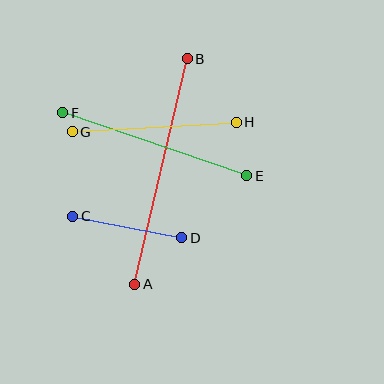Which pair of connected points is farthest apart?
Points A and B are farthest apart.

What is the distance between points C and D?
The distance is approximately 111 pixels.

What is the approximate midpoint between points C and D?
The midpoint is at approximately (127, 227) pixels.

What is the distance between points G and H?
The distance is approximately 164 pixels.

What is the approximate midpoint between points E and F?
The midpoint is at approximately (155, 144) pixels.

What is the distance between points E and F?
The distance is approximately 194 pixels.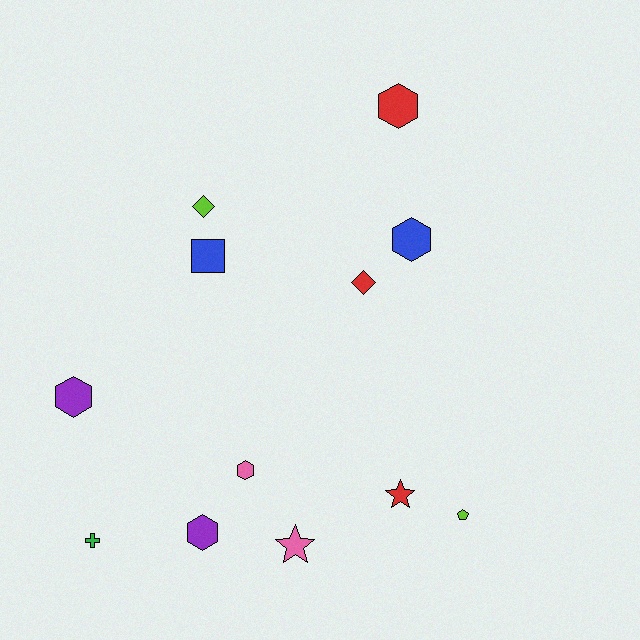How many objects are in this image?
There are 12 objects.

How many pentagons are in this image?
There is 1 pentagon.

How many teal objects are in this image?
There are no teal objects.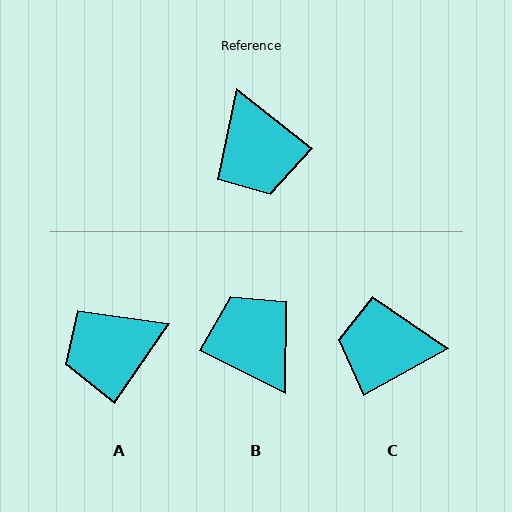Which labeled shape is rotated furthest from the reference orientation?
B, about 168 degrees away.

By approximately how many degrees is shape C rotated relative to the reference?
Approximately 113 degrees clockwise.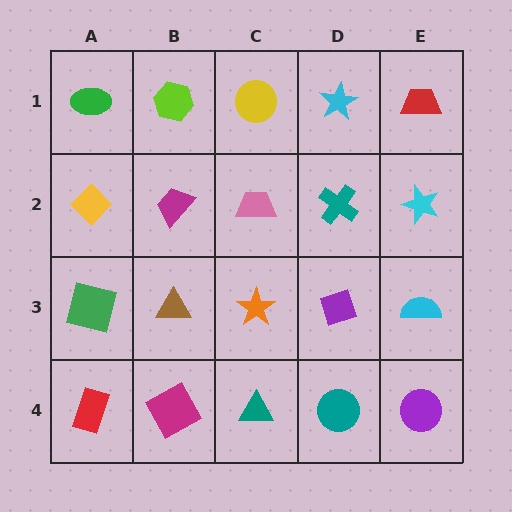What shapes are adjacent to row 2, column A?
A green ellipse (row 1, column A), a green square (row 3, column A), a magenta trapezoid (row 2, column B).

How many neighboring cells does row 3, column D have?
4.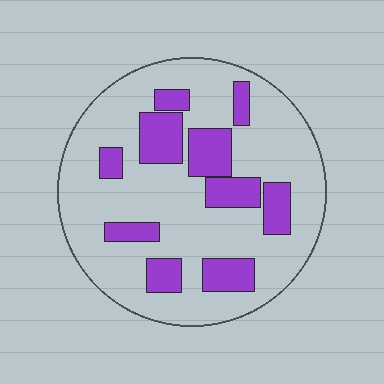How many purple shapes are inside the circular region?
10.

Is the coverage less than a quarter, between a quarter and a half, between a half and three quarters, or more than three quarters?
Less than a quarter.